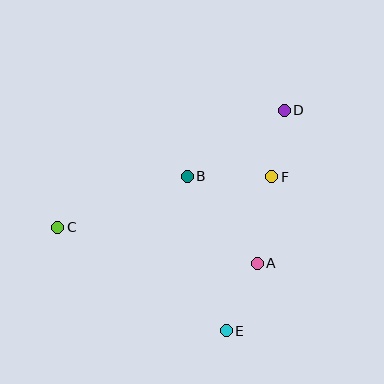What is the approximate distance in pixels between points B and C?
The distance between B and C is approximately 139 pixels.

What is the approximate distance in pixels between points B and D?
The distance between B and D is approximately 117 pixels.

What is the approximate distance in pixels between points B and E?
The distance between B and E is approximately 160 pixels.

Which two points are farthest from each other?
Points C and D are farthest from each other.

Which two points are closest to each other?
Points D and F are closest to each other.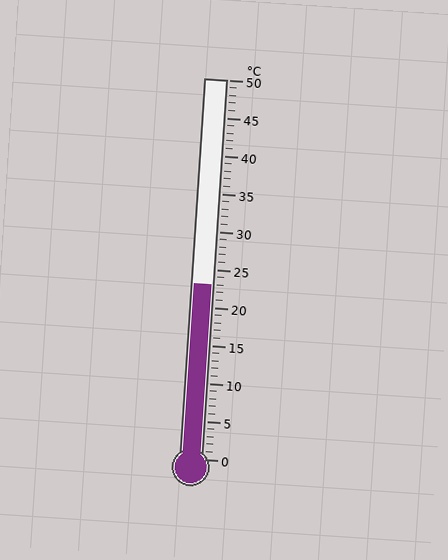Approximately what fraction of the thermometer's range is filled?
The thermometer is filled to approximately 45% of its range.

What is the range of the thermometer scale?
The thermometer scale ranges from 0°C to 50°C.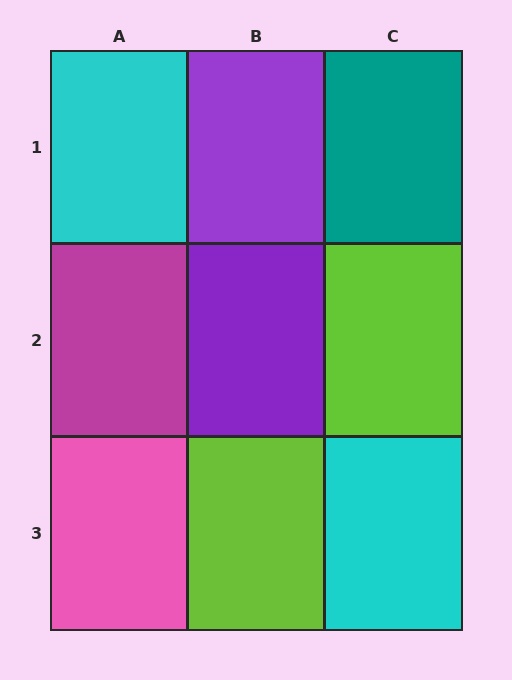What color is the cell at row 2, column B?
Purple.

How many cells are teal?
1 cell is teal.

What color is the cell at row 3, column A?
Pink.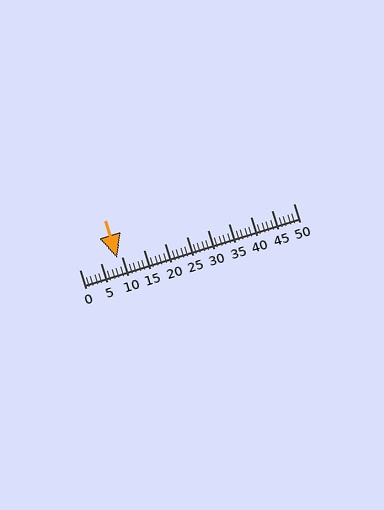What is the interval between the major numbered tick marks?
The major tick marks are spaced 5 units apart.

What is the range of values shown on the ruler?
The ruler shows values from 0 to 50.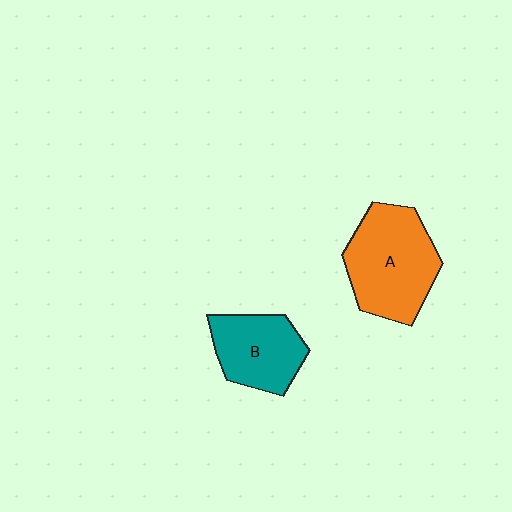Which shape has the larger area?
Shape A (orange).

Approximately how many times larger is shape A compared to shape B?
Approximately 1.4 times.